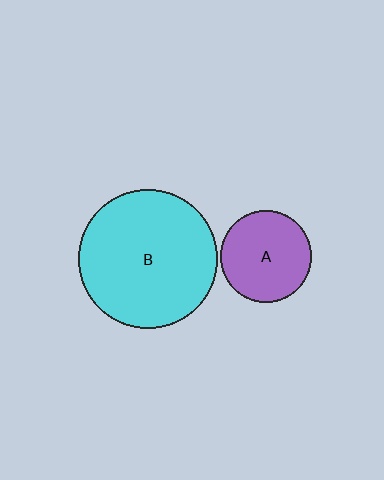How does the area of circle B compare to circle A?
Approximately 2.3 times.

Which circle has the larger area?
Circle B (cyan).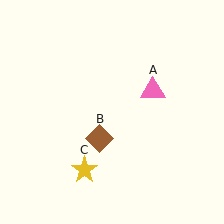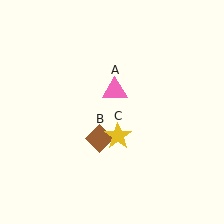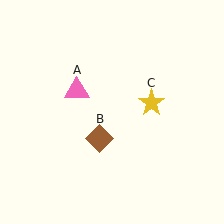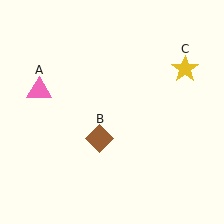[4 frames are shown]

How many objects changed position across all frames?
2 objects changed position: pink triangle (object A), yellow star (object C).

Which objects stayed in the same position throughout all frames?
Brown diamond (object B) remained stationary.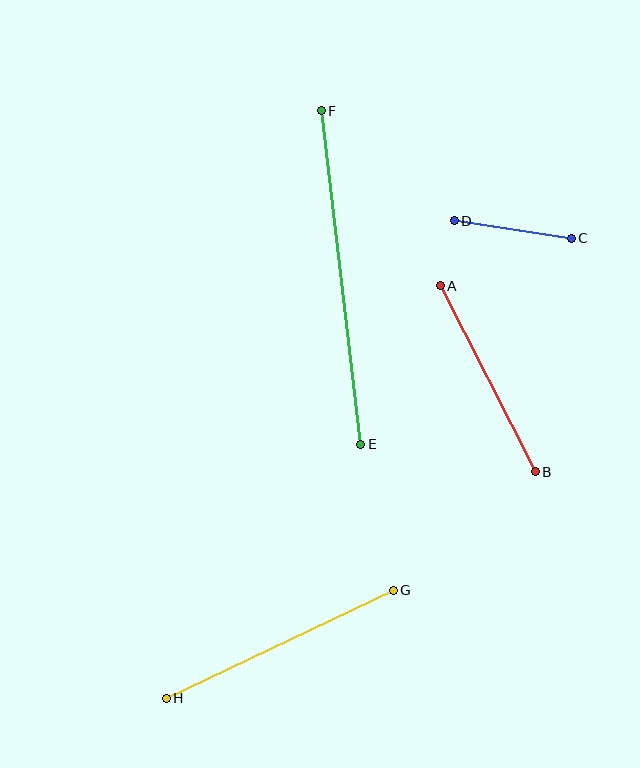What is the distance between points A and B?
The distance is approximately 209 pixels.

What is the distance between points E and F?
The distance is approximately 336 pixels.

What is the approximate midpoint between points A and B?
The midpoint is at approximately (488, 379) pixels.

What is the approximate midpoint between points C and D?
The midpoint is at approximately (513, 230) pixels.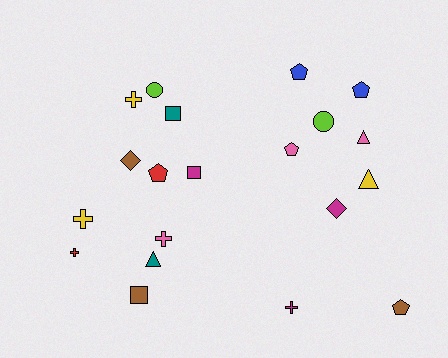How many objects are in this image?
There are 20 objects.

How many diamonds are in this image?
There are 2 diamonds.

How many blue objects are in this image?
There are 2 blue objects.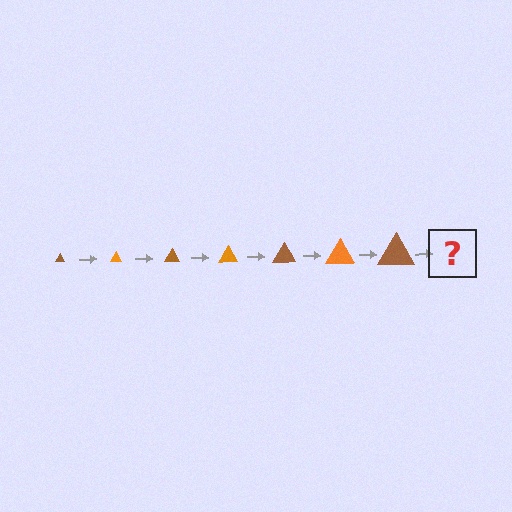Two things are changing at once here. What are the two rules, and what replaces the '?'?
The two rules are that the triangle grows larger each step and the color cycles through brown and orange. The '?' should be an orange triangle, larger than the previous one.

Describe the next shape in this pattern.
It should be an orange triangle, larger than the previous one.